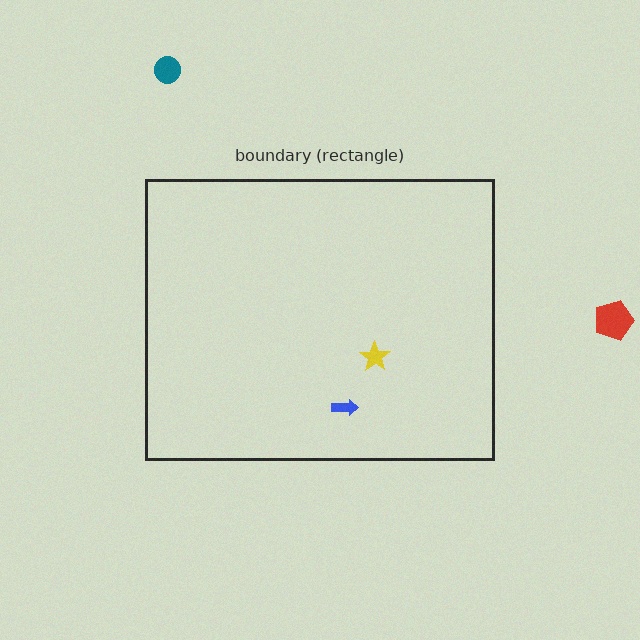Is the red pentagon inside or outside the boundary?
Outside.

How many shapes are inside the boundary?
2 inside, 2 outside.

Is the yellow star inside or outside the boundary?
Inside.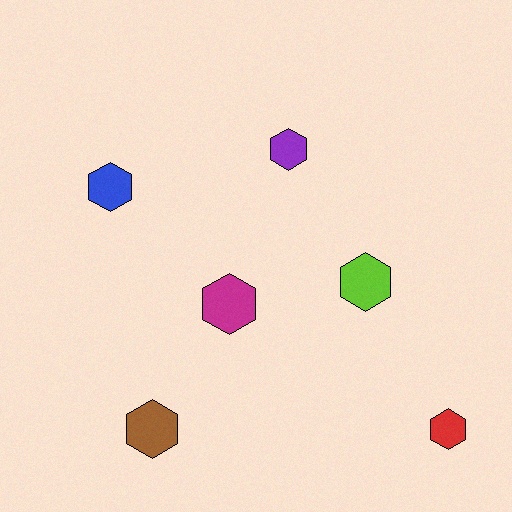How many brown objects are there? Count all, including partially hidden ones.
There is 1 brown object.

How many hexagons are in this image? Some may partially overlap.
There are 6 hexagons.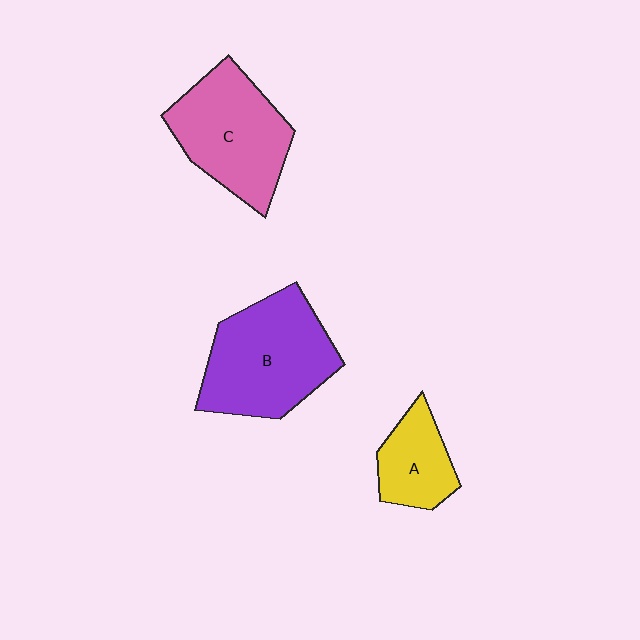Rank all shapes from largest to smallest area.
From largest to smallest: B (purple), C (pink), A (yellow).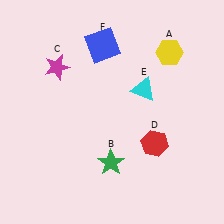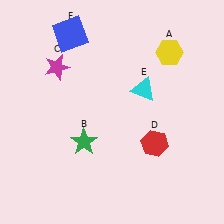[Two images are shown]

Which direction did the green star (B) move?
The green star (B) moved left.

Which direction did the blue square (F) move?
The blue square (F) moved left.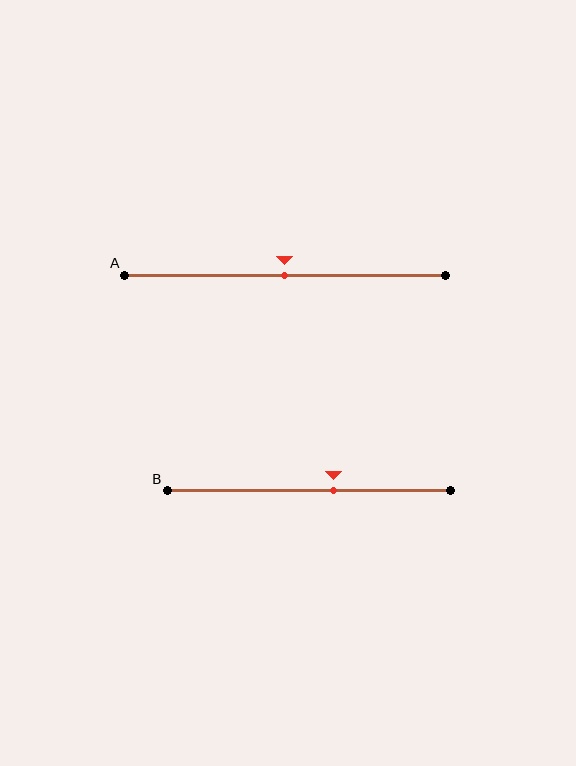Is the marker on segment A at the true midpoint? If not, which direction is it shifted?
Yes, the marker on segment A is at the true midpoint.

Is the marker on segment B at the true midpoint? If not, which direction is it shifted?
No, the marker on segment B is shifted to the right by about 9% of the segment length.